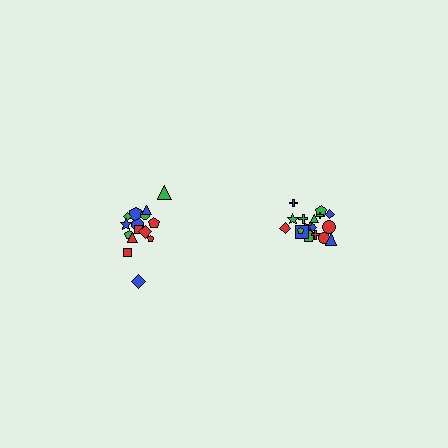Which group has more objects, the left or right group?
The right group.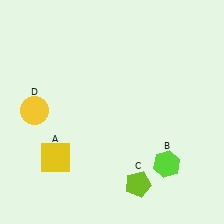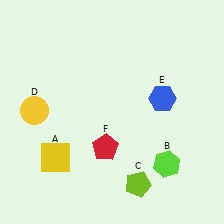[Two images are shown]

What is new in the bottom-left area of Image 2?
A red pentagon (F) was added in the bottom-left area of Image 2.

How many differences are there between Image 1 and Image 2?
There are 2 differences between the two images.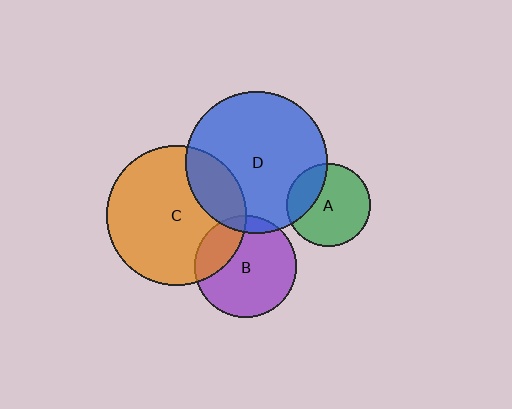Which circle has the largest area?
Circle D (blue).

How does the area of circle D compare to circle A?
Approximately 2.9 times.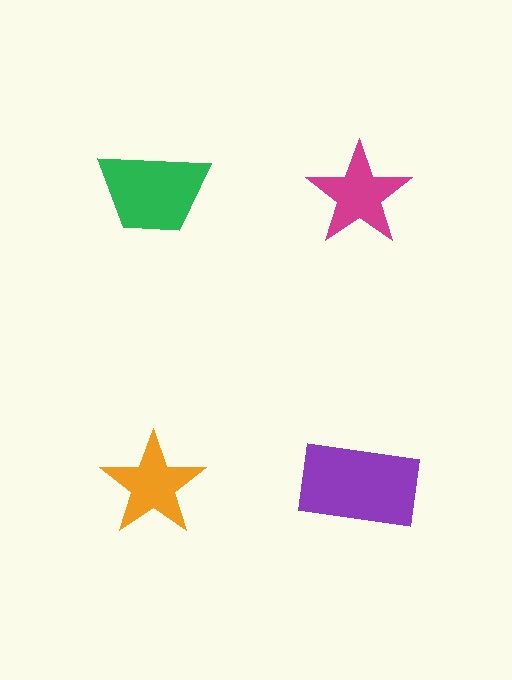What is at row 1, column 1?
A green trapezoid.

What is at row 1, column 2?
A magenta star.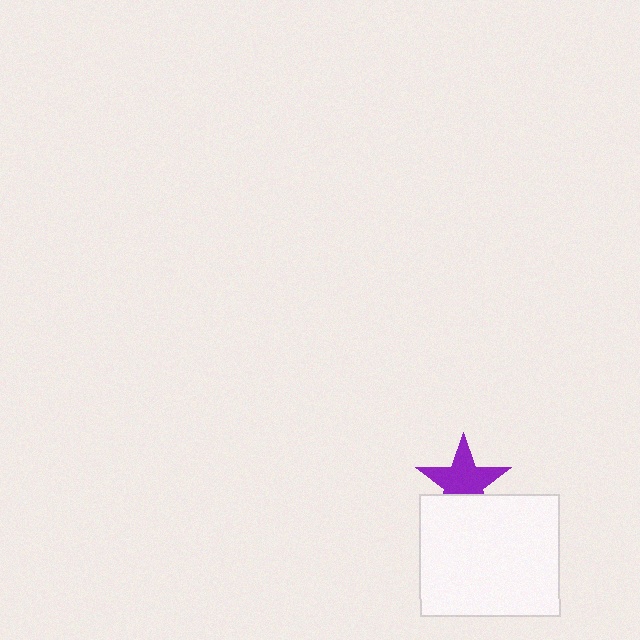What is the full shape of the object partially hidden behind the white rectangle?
The partially hidden object is a purple star.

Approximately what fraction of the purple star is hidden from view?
Roughly 32% of the purple star is hidden behind the white rectangle.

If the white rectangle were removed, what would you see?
You would see the complete purple star.